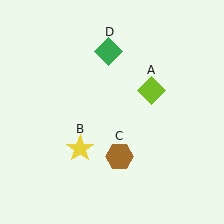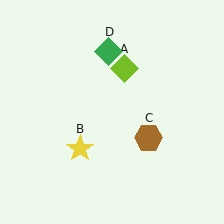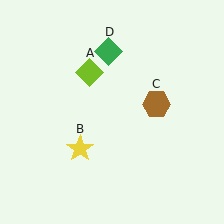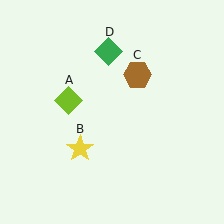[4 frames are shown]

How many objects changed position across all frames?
2 objects changed position: lime diamond (object A), brown hexagon (object C).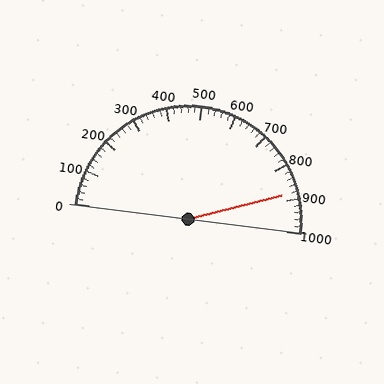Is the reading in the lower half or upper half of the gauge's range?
The reading is in the upper half of the range (0 to 1000).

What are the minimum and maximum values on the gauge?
The gauge ranges from 0 to 1000.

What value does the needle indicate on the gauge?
The needle indicates approximately 880.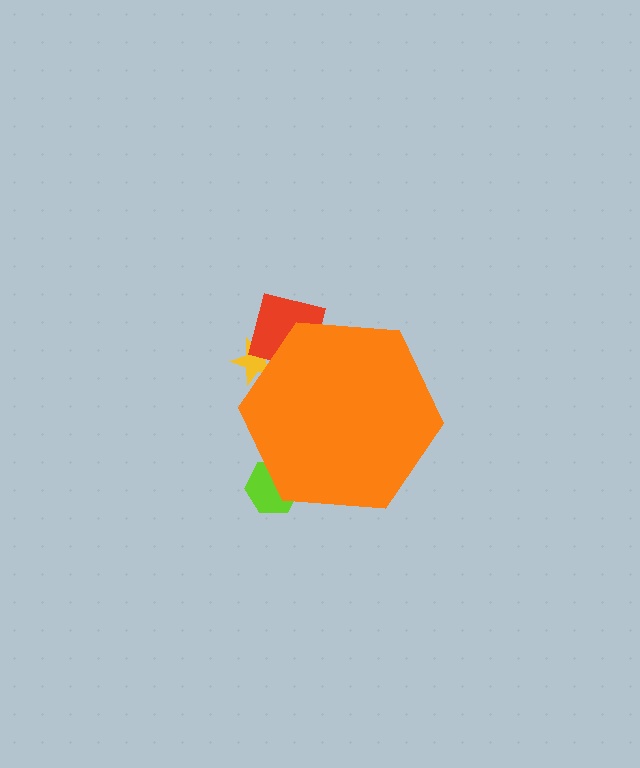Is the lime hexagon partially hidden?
Yes, the lime hexagon is partially hidden behind the orange hexagon.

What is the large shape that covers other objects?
An orange hexagon.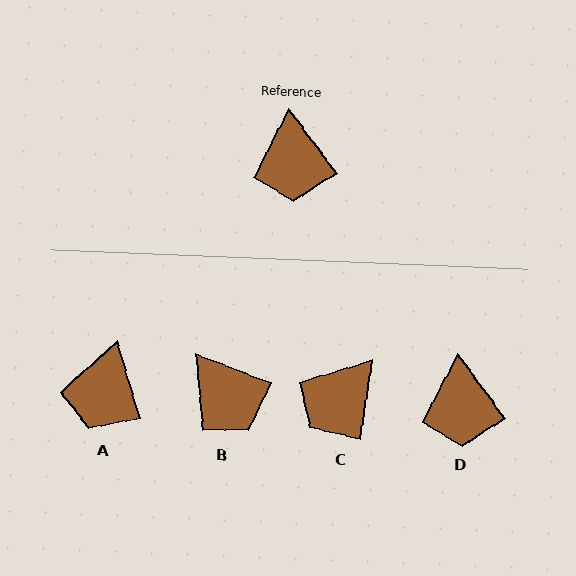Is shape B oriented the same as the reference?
No, it is off by about 32 degrees.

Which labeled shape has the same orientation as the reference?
D.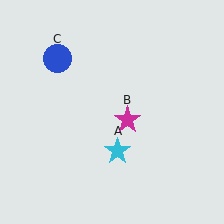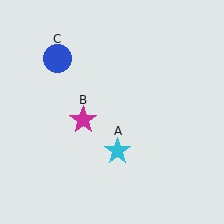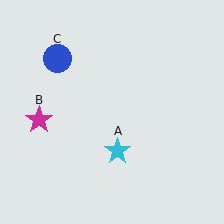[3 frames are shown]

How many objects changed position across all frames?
1 object changed position: magenta star (object B).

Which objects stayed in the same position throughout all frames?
Cyan star (object A) and blue circle (object C) remained stationary.